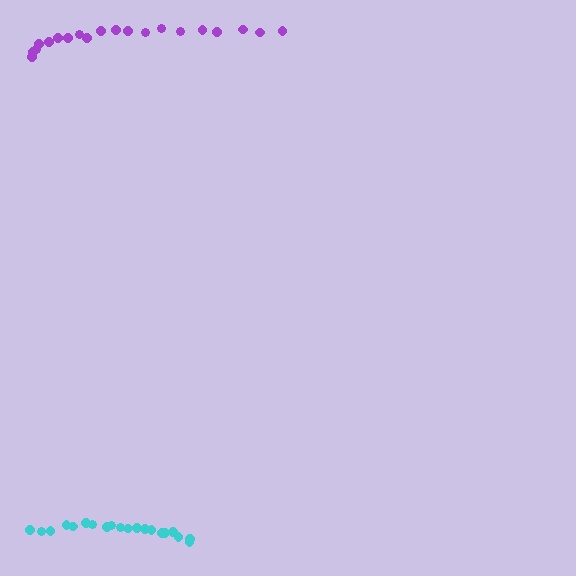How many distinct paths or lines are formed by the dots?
There are 2 distinct paths.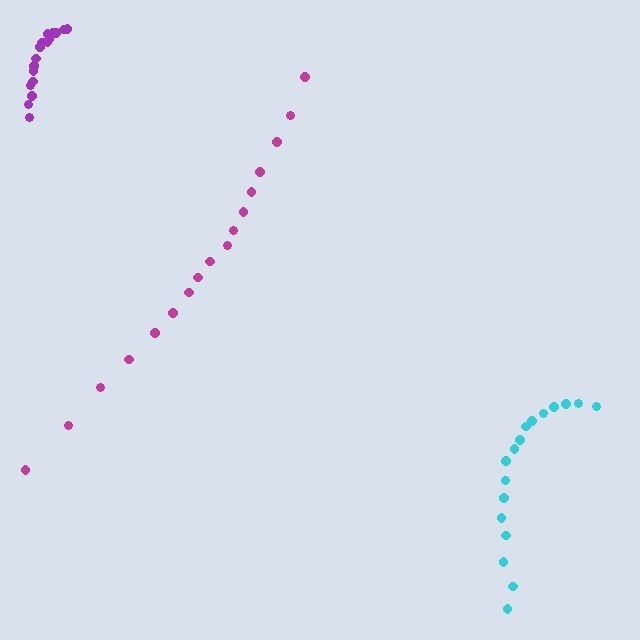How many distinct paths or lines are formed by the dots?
There are 3 distinct paths.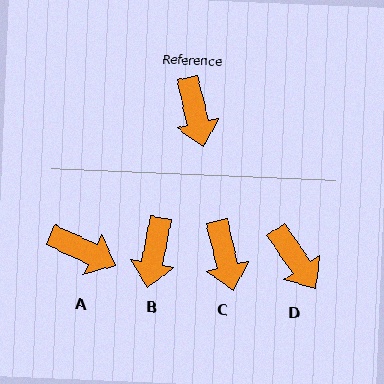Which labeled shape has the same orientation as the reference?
C.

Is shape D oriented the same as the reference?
No, it is off by about 21 degrees.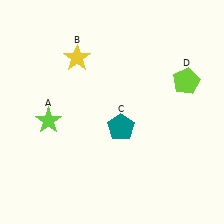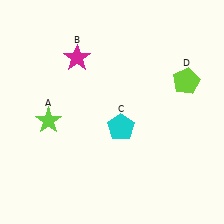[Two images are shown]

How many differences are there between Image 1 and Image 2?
There are 2 differences between the two images.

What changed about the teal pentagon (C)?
In Image 1, C is teal. In Image 2, it changed to cyan.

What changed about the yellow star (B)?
In Image 1, B is yellow. In Image 2, it changed to magenta.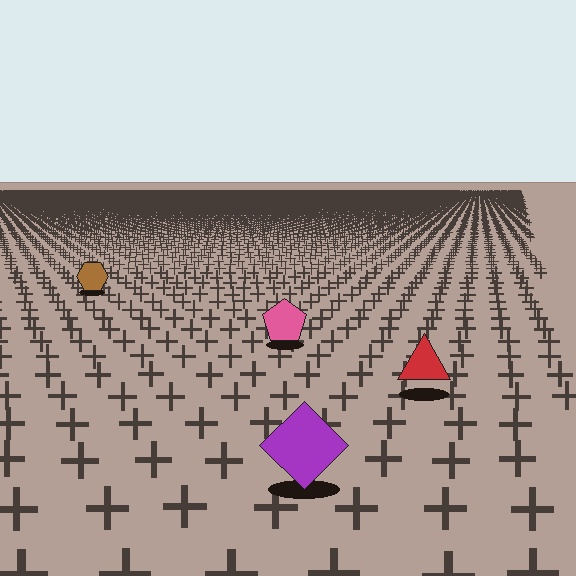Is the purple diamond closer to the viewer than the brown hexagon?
Yes. The purple diamond is closer — you can tell from the texture gradient: the ground texture is coarser near it.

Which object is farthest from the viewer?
The brown hexagon is farthest from the viewer. It appears smaller and the ground texture around it is denser.